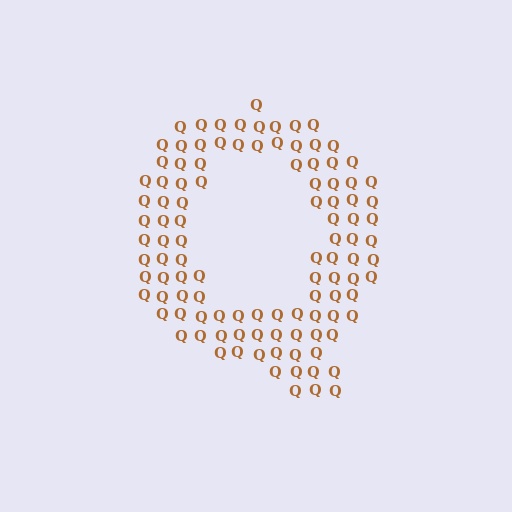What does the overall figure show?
The overall figure shows the letter Q.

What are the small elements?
The small elements are letter Q's.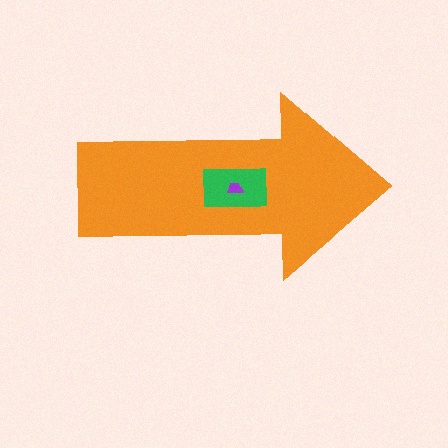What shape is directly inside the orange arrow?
The green rectangle.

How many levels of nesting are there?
3.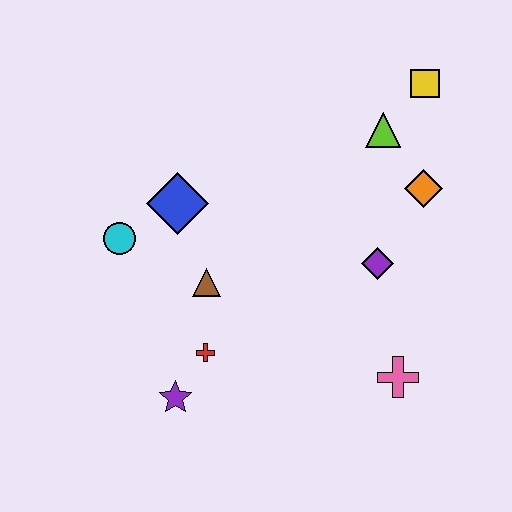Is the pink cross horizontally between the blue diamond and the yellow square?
Yes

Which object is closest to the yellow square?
The lime triangle is closest to the yellow square.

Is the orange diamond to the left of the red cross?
No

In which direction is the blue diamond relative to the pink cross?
The blue diamond is to the left of the pink cross.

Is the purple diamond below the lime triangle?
Yes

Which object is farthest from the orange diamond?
The purple star is farthest from the orange diamond.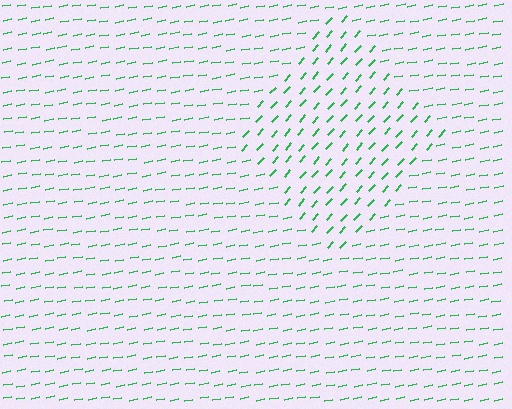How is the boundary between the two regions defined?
The boundary is defined purely by a change in line orientation (approximately 38 degrees difference). All lines are the same color and thickness.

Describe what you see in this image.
The image is filled with small green line segments. A diamond region in the image has lines oriented differently from the surrounding lines, creating a visible texture boundary.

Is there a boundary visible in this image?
Yes, there is a texture boundary formed by a change in line orientation.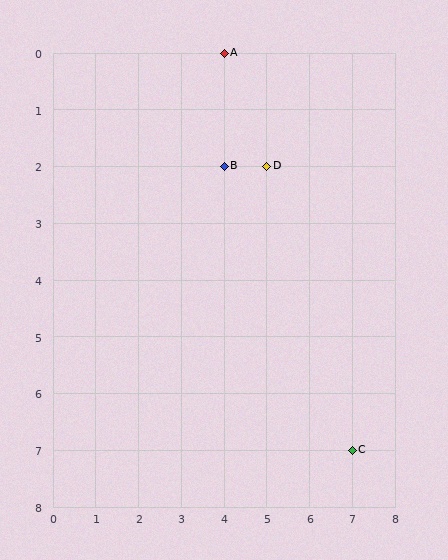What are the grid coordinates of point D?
Point D is at grid coordinates (5, 2).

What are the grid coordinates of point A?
Point A is at grid coordinates (4, 0).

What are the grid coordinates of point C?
Point C is at grid coordinates (7, 7).